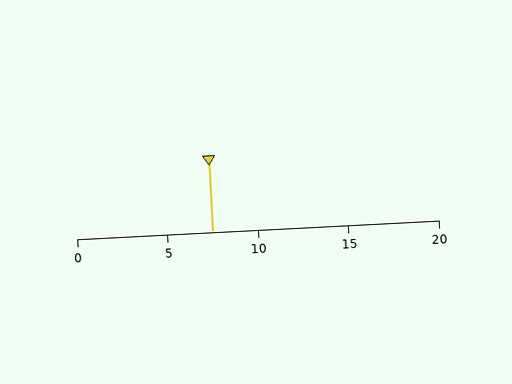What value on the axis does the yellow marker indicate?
The marker indicates approximately 7.5.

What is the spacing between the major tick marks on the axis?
The major ticks are spaced 5 apart.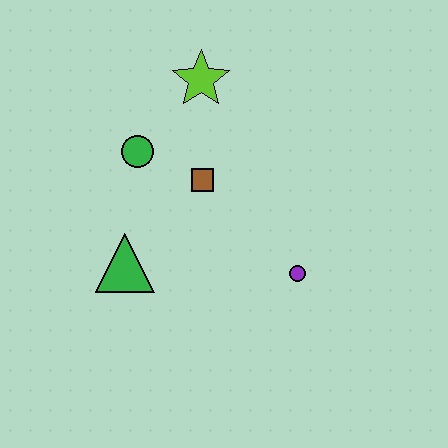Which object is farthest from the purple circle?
The lime star is farthest from the purple circle.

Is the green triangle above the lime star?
No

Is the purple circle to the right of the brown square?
Yes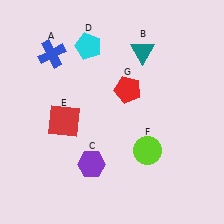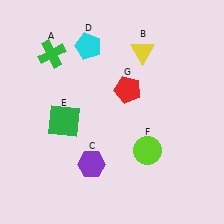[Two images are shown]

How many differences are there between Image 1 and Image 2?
There are 3 differences between the two images.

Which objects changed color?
A changed from blue to green. B changed from teal to yellow. E changed from red to green.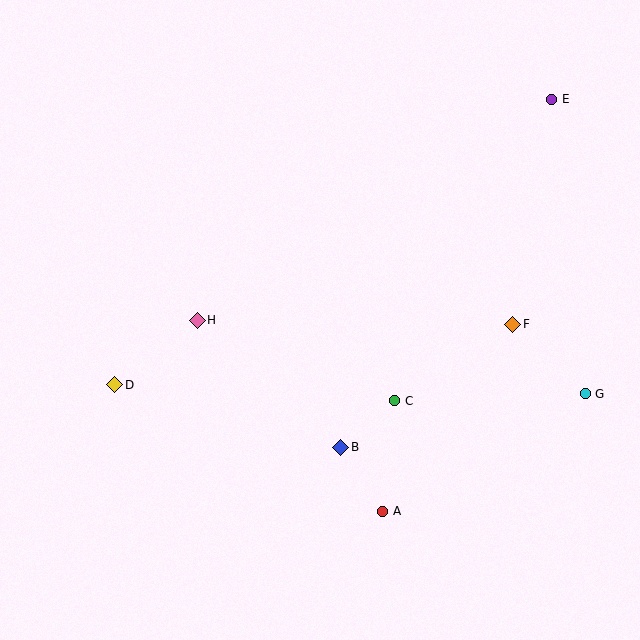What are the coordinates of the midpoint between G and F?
The midpoint between G and F is at (549, 359).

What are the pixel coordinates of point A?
Point A is at (383, 511).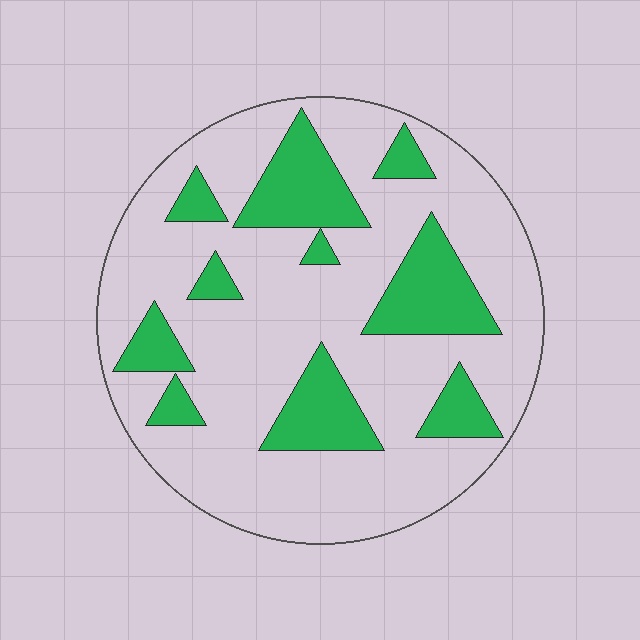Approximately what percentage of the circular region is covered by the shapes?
Approximately 25%.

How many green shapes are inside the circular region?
10.